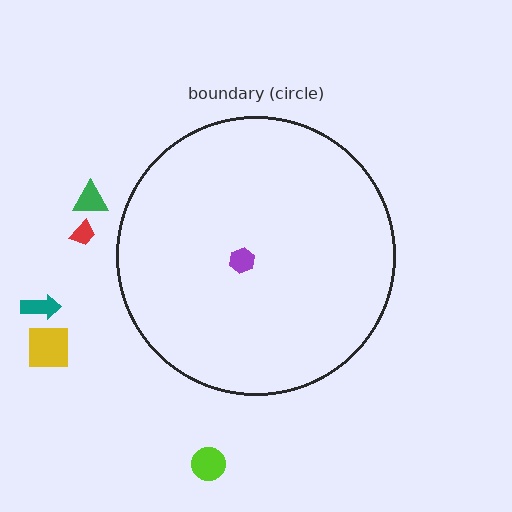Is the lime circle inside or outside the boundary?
Outside.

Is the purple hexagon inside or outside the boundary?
Inside.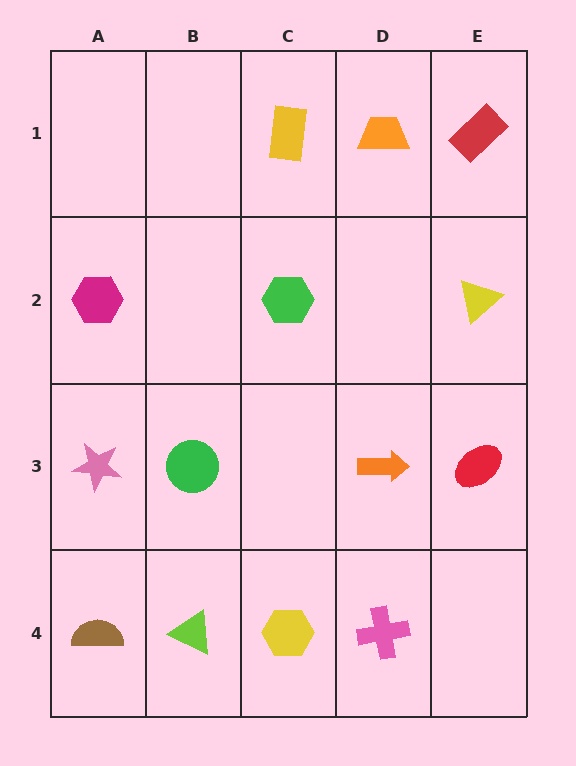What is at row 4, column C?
A yellow hexagon.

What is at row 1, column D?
An orange trapezoid.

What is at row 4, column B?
A lime triangle.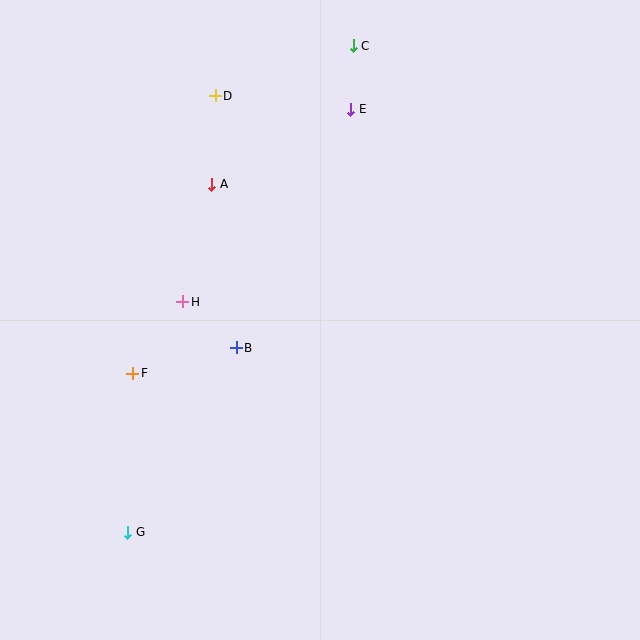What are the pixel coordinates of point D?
Point D is at (215, 96).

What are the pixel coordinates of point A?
Point A is at (212, 184).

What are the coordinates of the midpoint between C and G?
The midpoint between C and G is at (241, 289).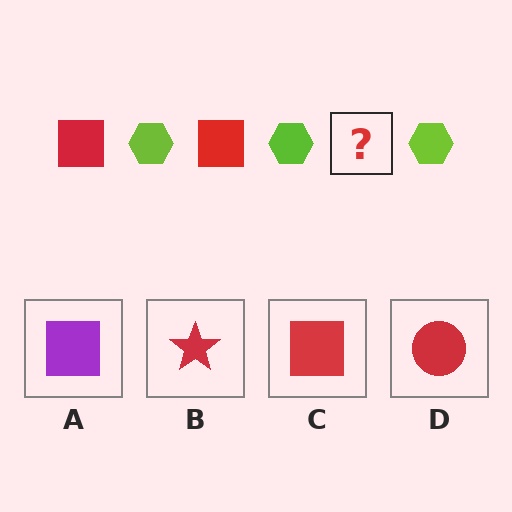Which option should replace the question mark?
Option C.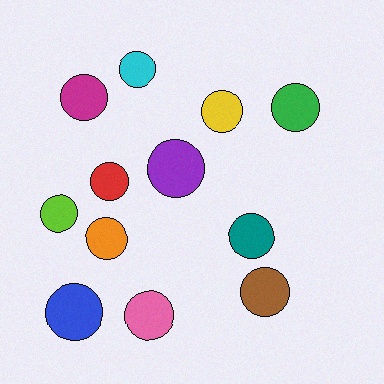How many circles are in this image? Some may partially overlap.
There are 12 circles.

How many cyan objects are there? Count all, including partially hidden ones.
There is 1 cyan object.